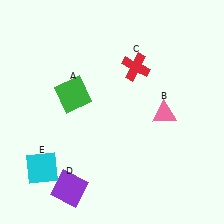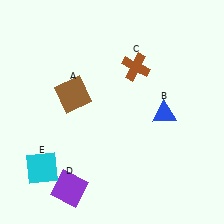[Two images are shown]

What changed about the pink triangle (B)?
In Image 1, B is pink. In Image 2, it changed to blue.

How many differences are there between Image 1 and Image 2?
There are 3 differences between the two images.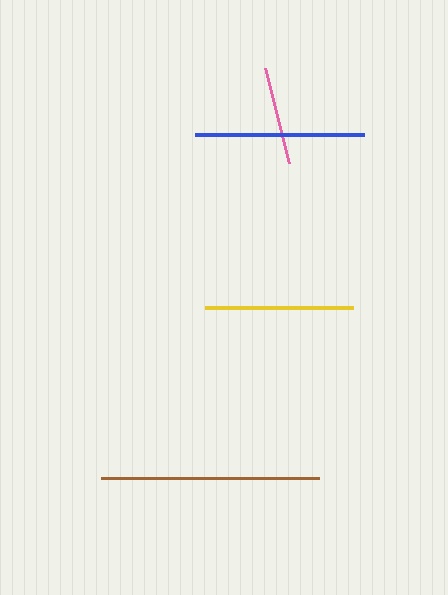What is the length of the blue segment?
The blue segment is approximately 169 pixels long.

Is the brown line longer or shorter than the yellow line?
The brown line is longer than the yellow line.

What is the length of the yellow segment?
The yellow segment is approximately 148 pixels long.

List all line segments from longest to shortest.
From longest to shortest: brown, blue, yellow, pink.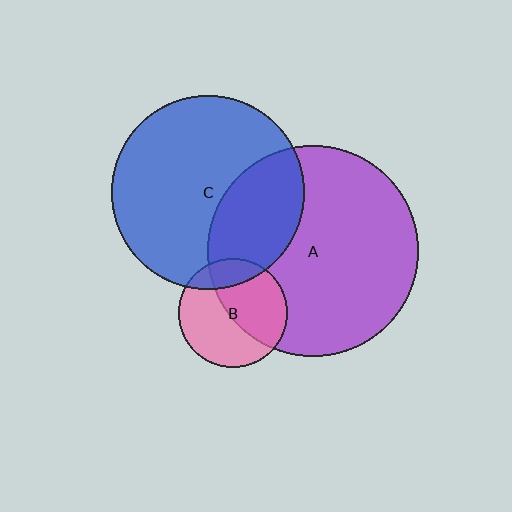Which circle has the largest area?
Circle A (purple).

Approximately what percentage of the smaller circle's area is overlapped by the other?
Approximately 15%.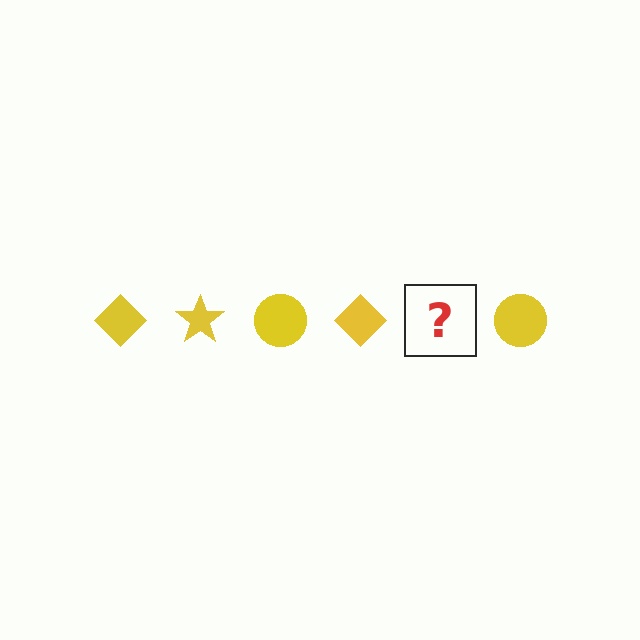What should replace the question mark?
The question mark should be replaced with a yellow star.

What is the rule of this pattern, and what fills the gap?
The rule is that the pattern cycles through diamond, star, circle shapes in yellow. The gap should be filled with a yellow star.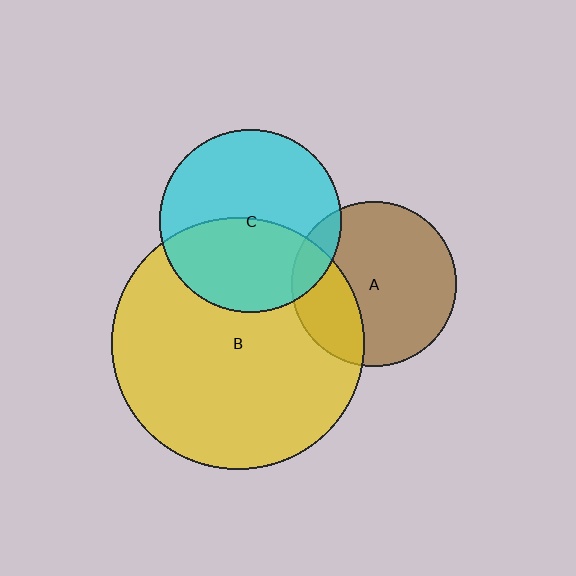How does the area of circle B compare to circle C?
Approximately 1.9 times.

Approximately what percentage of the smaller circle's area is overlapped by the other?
Approximately 45%.